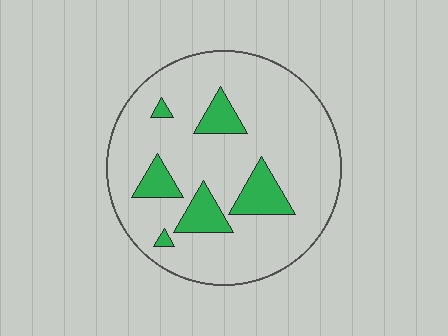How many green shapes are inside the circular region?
6.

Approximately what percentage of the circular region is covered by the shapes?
Approximately 15%.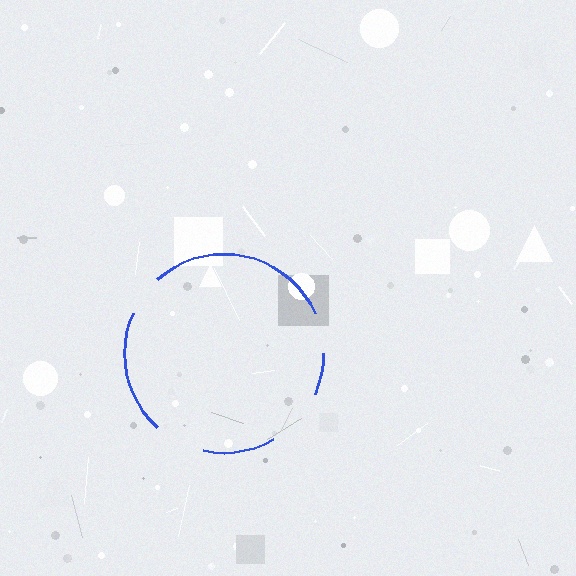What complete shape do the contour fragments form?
The contour fragments form a circle.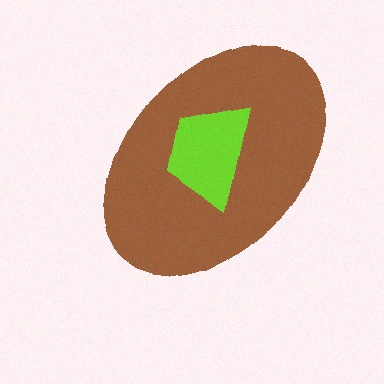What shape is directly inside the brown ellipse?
The lime trapezoid.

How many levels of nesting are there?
2.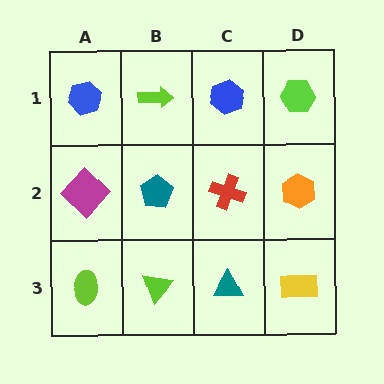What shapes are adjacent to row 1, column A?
A magenta diamond (row 2, column A), a lime arrow (row 1, column B).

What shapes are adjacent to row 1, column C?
A red cross (row 2, column C), a lime arrow (row 1, column B), a lime hexagon (row 1, column D).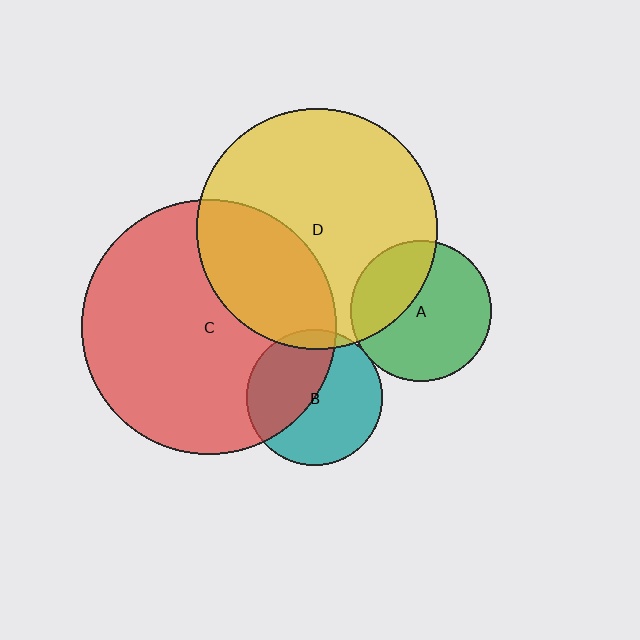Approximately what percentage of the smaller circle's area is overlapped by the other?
Approximately 30%.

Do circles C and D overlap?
Yes.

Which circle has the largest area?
Circle C (red).